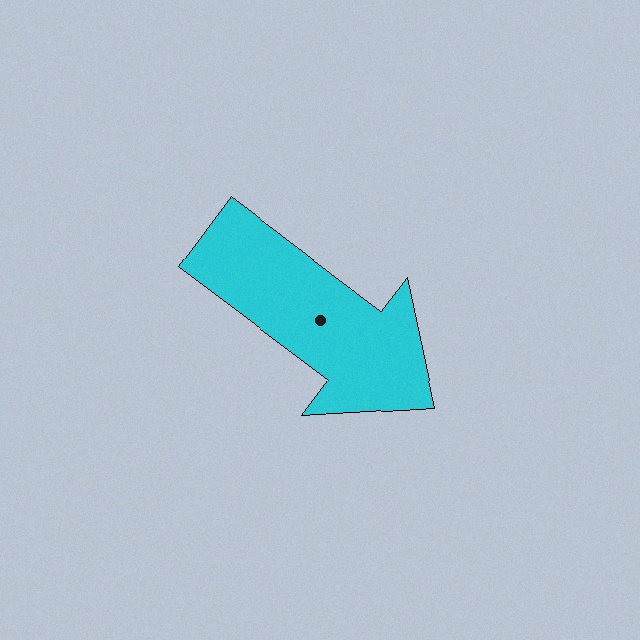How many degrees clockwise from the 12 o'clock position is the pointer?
Approximately 127 degrees.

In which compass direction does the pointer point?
Southeast.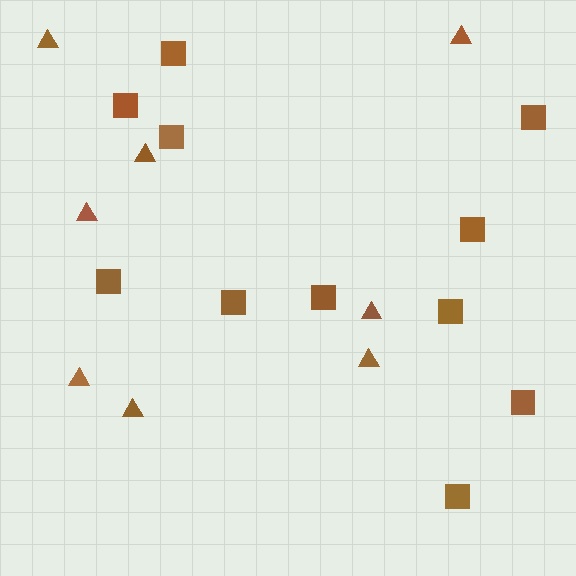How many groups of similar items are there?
There are 2 groups: one group of squares (11) and one group of triangles (8).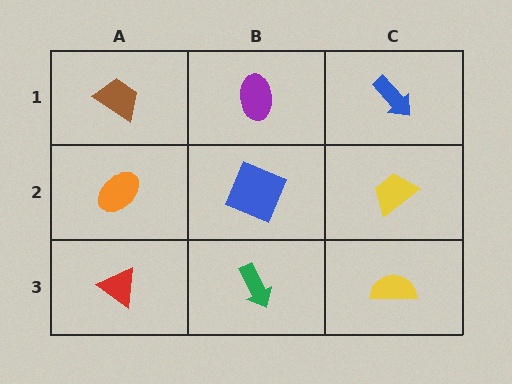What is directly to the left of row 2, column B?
An orange ellipse.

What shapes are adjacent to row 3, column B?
A blue square (row 2, column B), a red triangle (row 3, column A), a yellow semicircle (row 3, column C).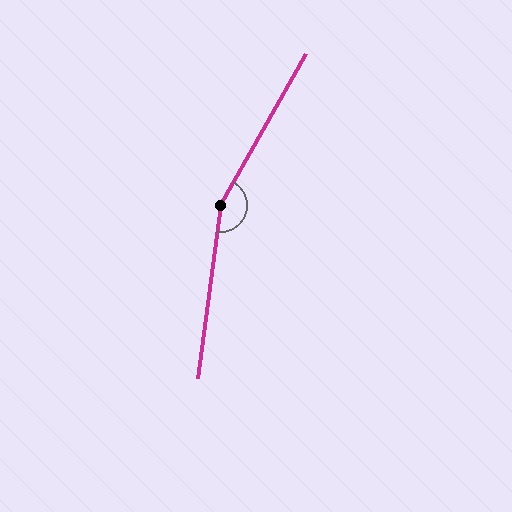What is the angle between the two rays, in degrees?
Approximately 158 degrees.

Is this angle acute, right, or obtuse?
It is obtuse.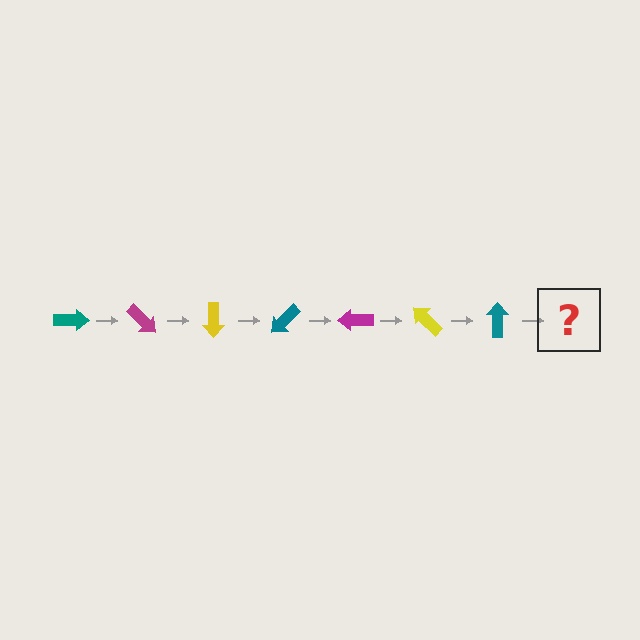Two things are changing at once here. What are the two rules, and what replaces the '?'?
The two rules are that it rotates 45 degrees each step and the color cycles through teal, magenta, and yellow. The '?' should be a magenta arrow, rotated 315 degrees from the start.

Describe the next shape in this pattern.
It should be a magenta arrow, rotated 315 degrees from the start.